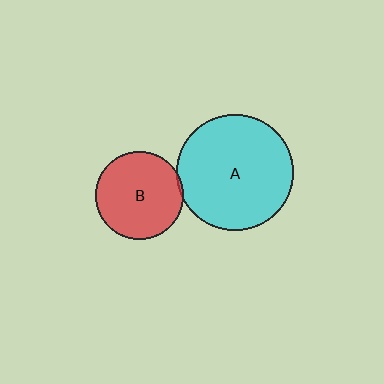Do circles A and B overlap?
Yes.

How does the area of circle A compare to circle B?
Approximately 1.8 times.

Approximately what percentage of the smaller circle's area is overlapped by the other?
Approximately 5%.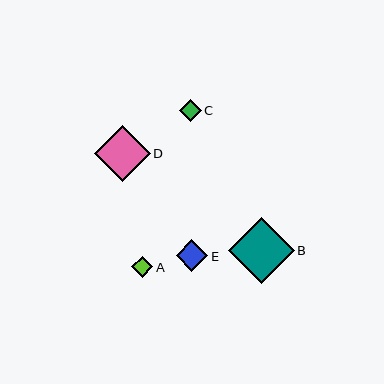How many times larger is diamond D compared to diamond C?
Diamond D is approximately 2.6 times the size of diamond C.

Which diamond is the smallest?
Diamond A is the smallest with a size of approximately 21 pixels.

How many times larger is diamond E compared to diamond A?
Diamond E is approximately 1.5 times the size of diamond A.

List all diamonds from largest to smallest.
From largest to smallest: B, D, E, C, A.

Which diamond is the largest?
Diamond B is the largest with a size of approximately 66 pixels.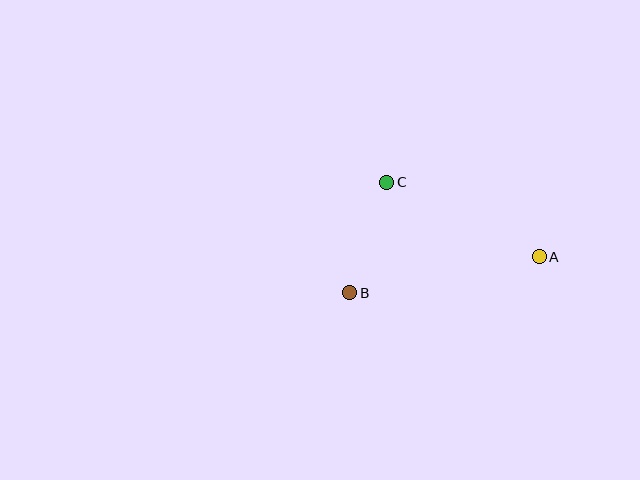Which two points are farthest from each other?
Points A and B are farthest from each other.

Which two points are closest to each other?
Points B and C are closest to each other.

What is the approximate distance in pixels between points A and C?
The distance between A and C is approximately 170 pixels.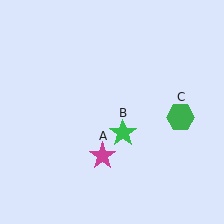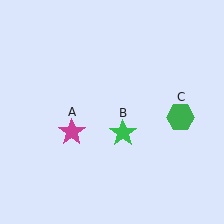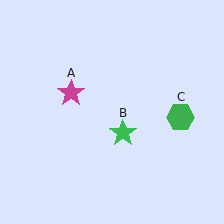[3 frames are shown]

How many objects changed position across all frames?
1 object changed position: magenta star (object A).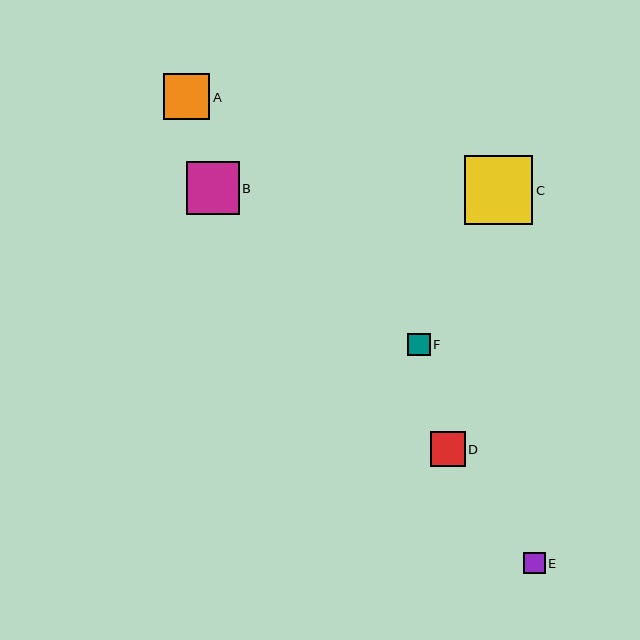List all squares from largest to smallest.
From largest to smallest: C, B, A, D, F, E.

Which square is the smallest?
Square E is the smallest with a size of approximately 22 pixels.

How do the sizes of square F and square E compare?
Square F and square E are approximately the same size.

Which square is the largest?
Square C is the largest with a size of approximately 69 pixels.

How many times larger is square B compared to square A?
Square B is approximately 1.1 times the size of square A.